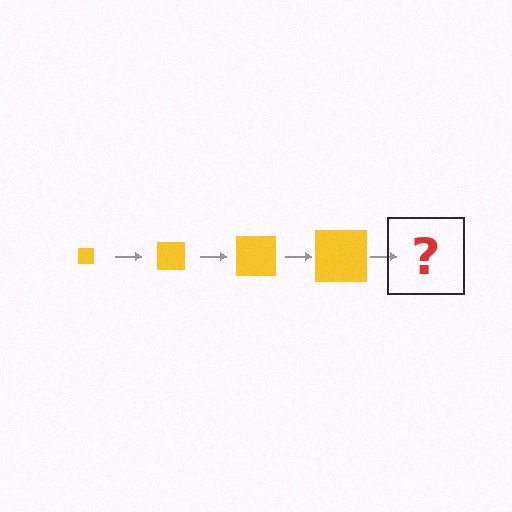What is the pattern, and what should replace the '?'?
The pattern is that the square gets progressively larger each step. The '?' should be a yellow square, larger than the previous one.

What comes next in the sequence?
The next element should be a yellow square, larger than the previous one.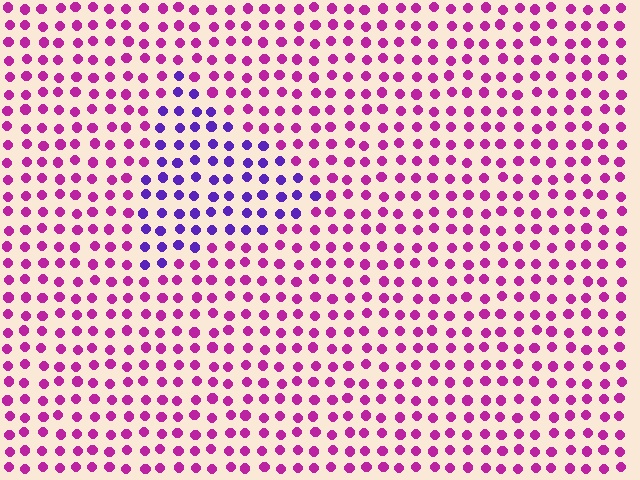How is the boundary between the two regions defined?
The boundary is defined purely by a slight shift in hue (about 48 degrees). Spacing, size, and orientation are identical on both sides.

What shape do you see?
I see a triangle.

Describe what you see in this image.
The image is filled with small magenta elements in a uniform arrangement. A triangle-shaped region is visible where the elements are tinted to a slightly different hue, forming a subtle color boundary.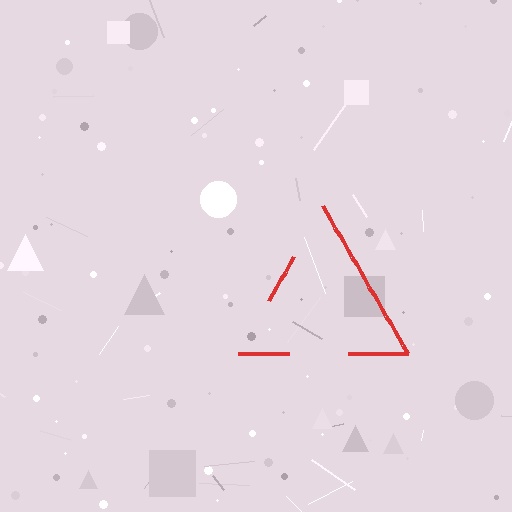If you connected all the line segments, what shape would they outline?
They would outline a triangle.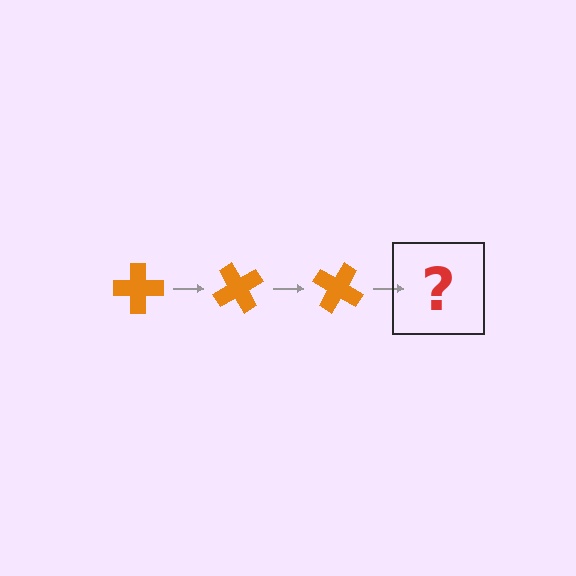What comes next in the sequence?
The next element should be an orange cross rotated 180 degrees.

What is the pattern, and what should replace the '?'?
The pattern is that the cross rotates 60 degrees each step. The '?' should be an orange cross rotated 180 degrees.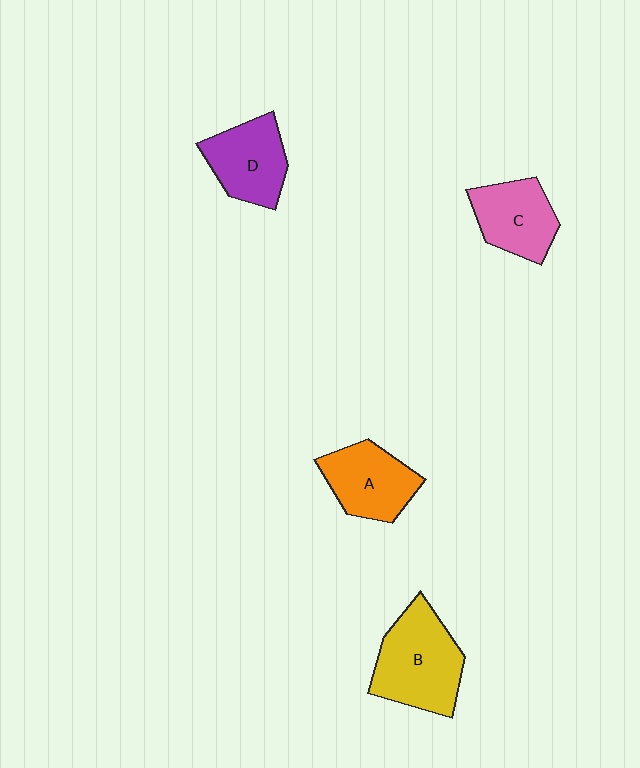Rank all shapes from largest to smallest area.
From largest to smallest: B (yellow), D (purple), A (orange), C (pink).